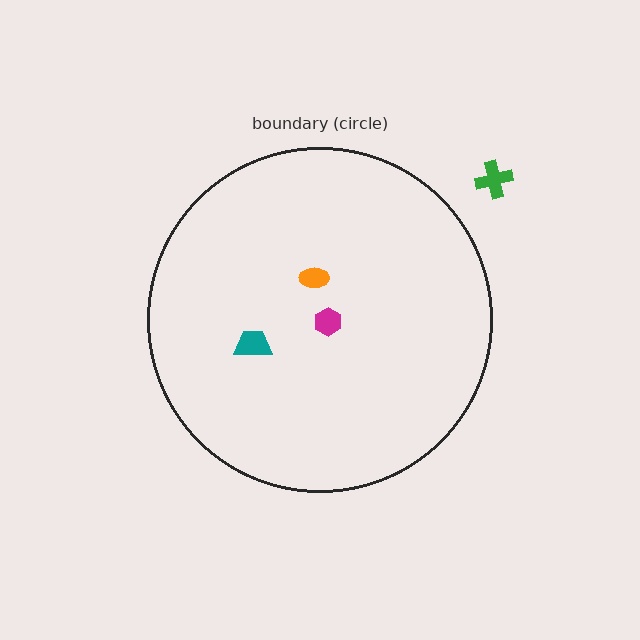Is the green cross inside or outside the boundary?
Outside.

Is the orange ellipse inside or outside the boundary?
Inside.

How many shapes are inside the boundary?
3 inside, 1 outside.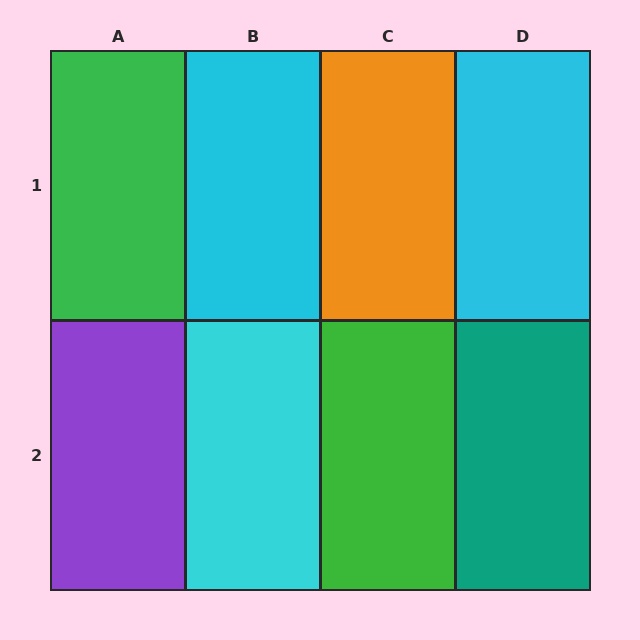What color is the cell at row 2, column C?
Green.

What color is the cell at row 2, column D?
Teal.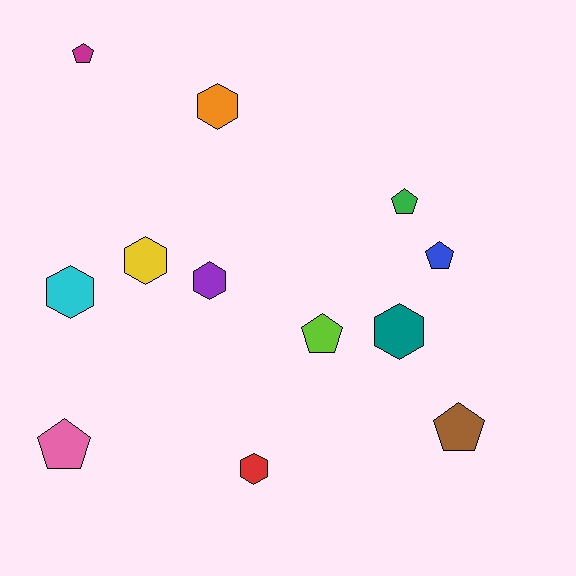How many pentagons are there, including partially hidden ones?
There are 6 pentagons.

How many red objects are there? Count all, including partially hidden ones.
There is 1 red object.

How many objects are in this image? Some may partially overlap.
There are 12 objects.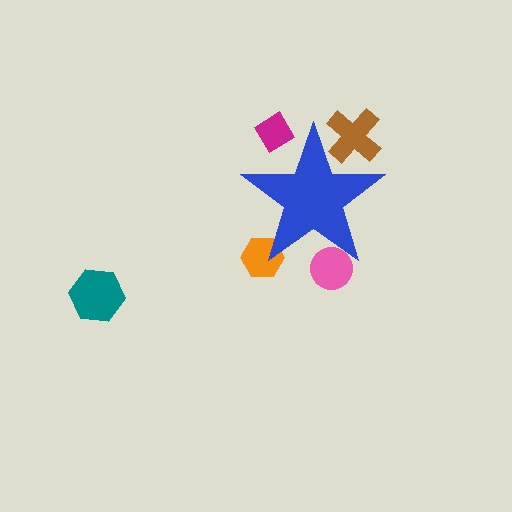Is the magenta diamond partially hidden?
Yes, the magenta diamond is partially hidden behind the blue star.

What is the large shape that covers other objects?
A blue star.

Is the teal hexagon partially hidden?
No, the teal hexagon is fully visible.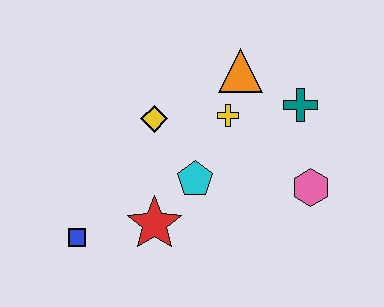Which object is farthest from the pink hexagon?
The blue square is farthest from the pink hexagon.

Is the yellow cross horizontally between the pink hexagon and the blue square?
Yes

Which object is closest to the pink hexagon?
The teal cross is closest to the pink hexagon.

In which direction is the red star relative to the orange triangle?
The red star is below the orange triangle.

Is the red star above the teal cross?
No